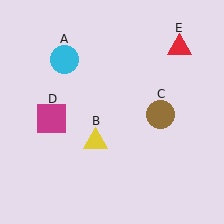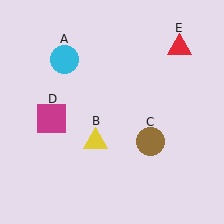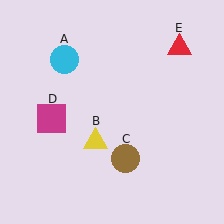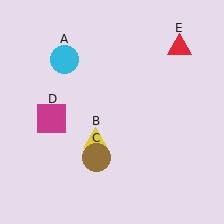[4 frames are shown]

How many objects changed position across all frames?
1 object changed position: brown circle (object C).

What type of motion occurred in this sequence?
The brown circle (object C) rotated clockwise around the center of the scene.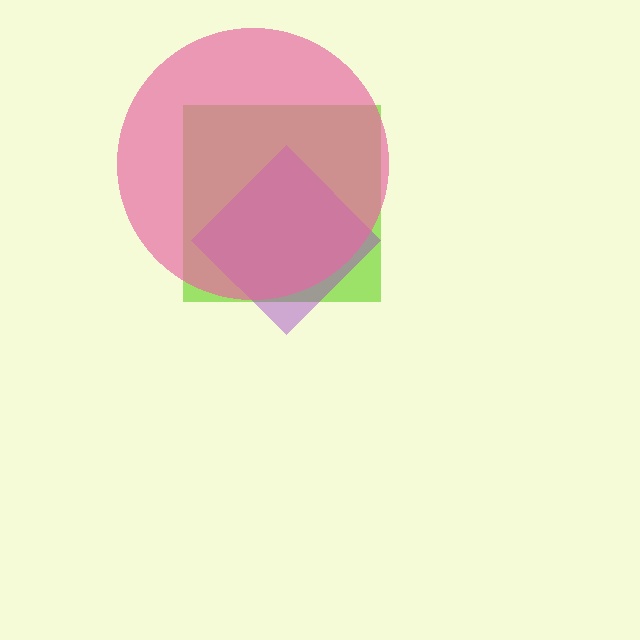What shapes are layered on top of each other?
The layered shapes are: a lime square, a purple diamond, a pink circle.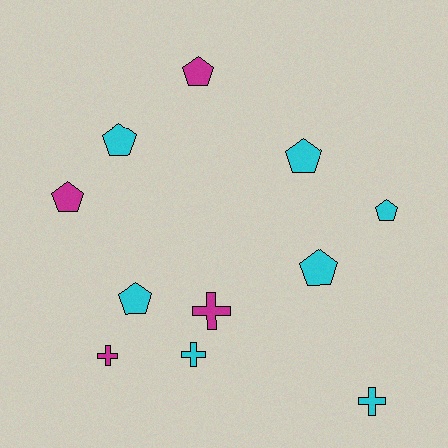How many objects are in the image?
There are 11 objects.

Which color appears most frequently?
Cyan, with 7 objects.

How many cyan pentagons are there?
There are 5 cyan pentagons.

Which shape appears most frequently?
Pentagon, with 7 objects.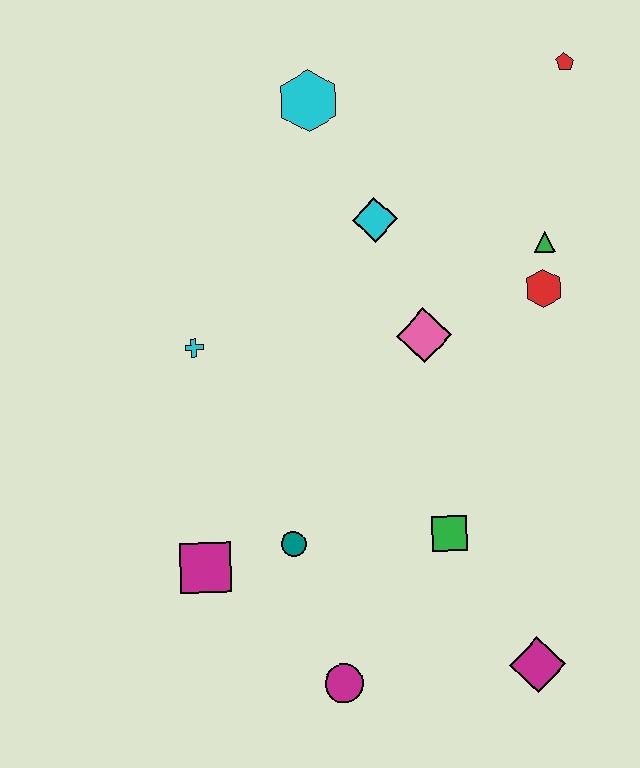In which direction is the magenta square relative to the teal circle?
The magenta square is to the left of the teal circle.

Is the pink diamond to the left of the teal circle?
No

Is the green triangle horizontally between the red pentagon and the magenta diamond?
Yes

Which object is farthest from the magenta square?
The red pentagon is farthest from the magenta square.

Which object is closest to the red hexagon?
The green triangle is closest to the red hexagon.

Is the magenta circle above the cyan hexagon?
No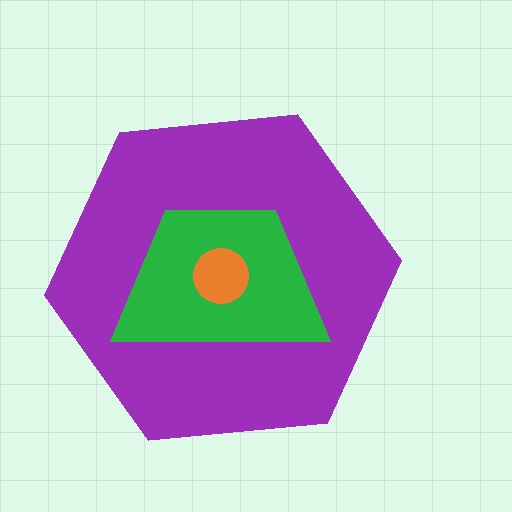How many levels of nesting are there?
3.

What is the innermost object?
The orange circle.